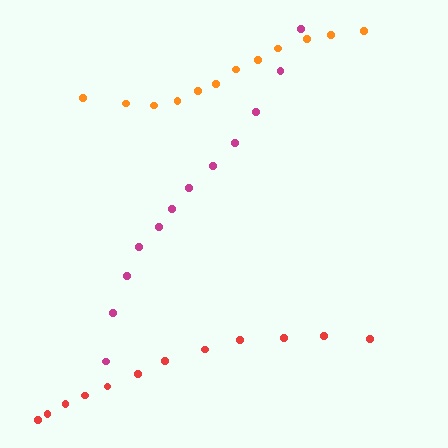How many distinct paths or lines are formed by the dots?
There are 3 distinct paths.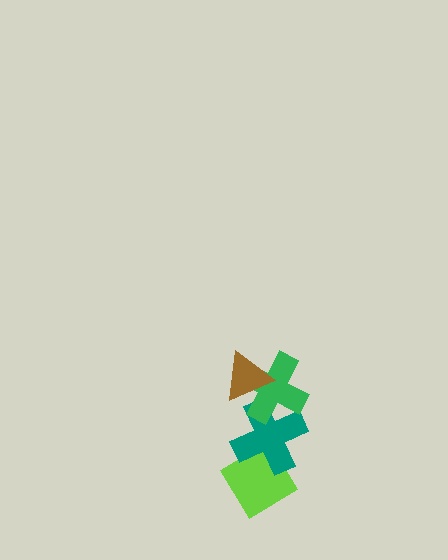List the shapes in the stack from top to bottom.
From top to bottom: the brown triangle, the green cross, the teal cross, the lime diamond.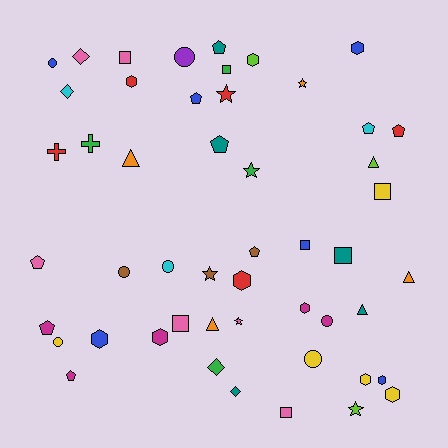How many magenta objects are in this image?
There are 5 magenta objects.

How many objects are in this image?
There are 50 objects.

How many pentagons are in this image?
There are 9 pentagons.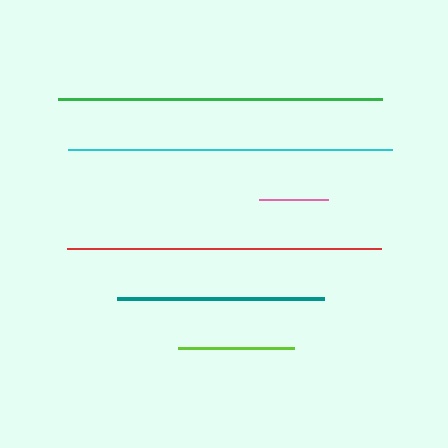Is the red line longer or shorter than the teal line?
The red line is longer than the teal line.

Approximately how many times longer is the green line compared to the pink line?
The green line is approximately 4.7 times the length of the pink line.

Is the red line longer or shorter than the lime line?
The red line is longer than the lime line.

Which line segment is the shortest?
The pink line is the shortest at approximately 68 pixels.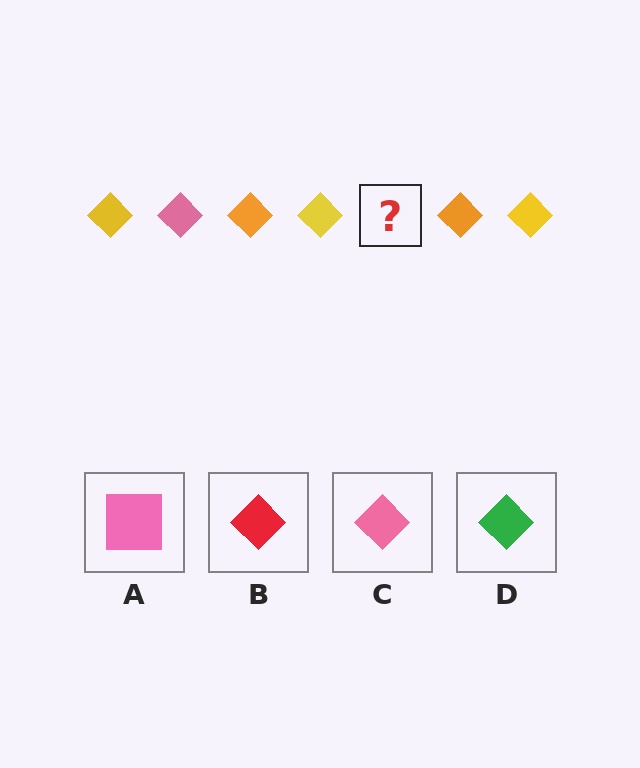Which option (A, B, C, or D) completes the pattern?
C.